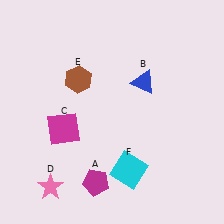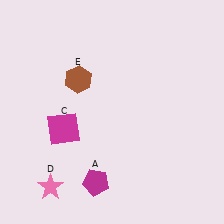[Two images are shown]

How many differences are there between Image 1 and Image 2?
There are 2 differences between the two images.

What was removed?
The cyan square (F), the blue triangle (B) were removed in Image 2.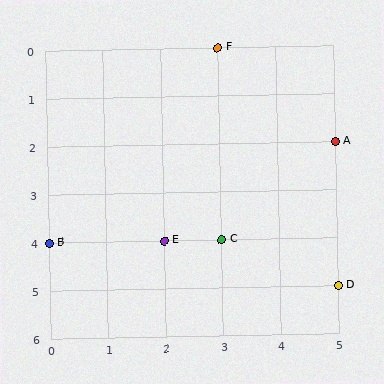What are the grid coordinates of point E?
Point E is at grid coordinates (2, 4).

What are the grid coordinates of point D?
Point D is at grid coordinates (5, 5).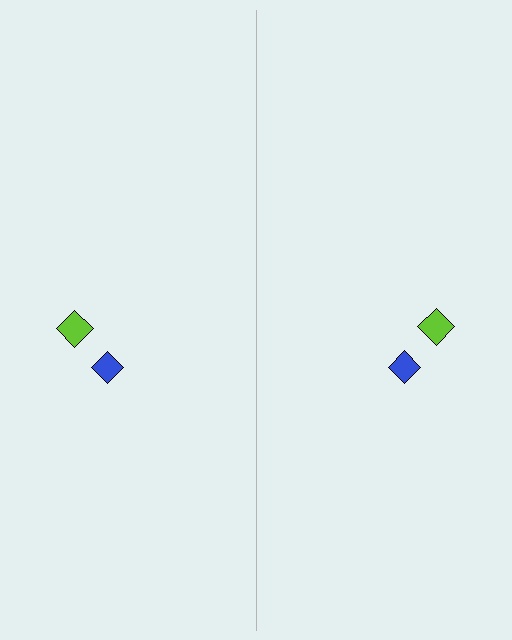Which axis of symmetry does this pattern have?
The pattern has a vertical axis of symmetry running through the center of the image.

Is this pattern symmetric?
Yes, this pattern has bilateral (reflection) symmetry.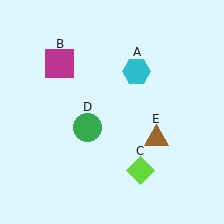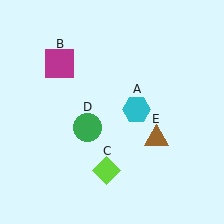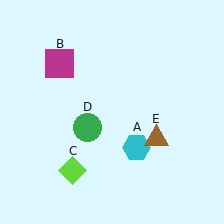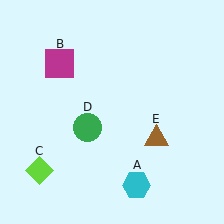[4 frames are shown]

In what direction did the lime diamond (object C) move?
The lime diamond (object C) moved left.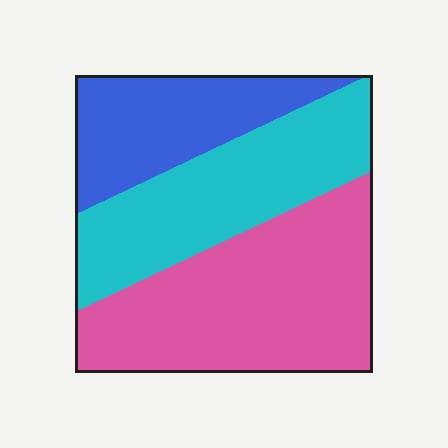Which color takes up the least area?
Blue, at roughly 25%.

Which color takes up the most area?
Pink, at roughly 45%.